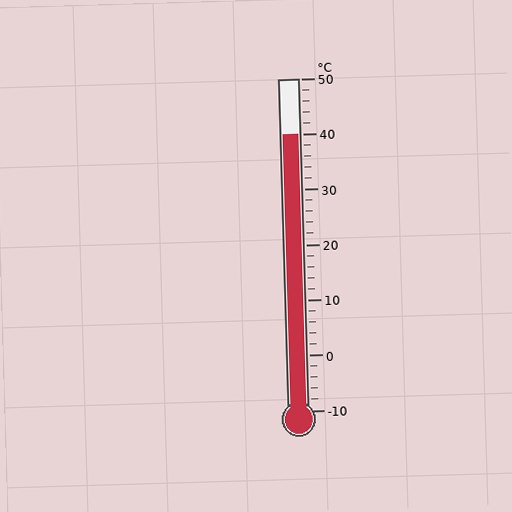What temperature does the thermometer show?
The thermometer shows approximately 40°C.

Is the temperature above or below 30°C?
The temperature is above 30°C.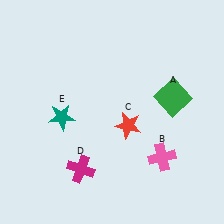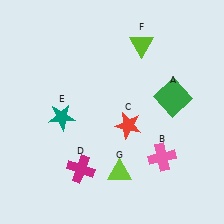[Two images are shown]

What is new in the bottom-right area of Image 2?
A lime triangle (G) was added in the bottom-right area of Image 2.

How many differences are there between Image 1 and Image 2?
There are 2 differences between the two images.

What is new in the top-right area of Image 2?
A lime triangle (F) was added in the top-right area of Image 2.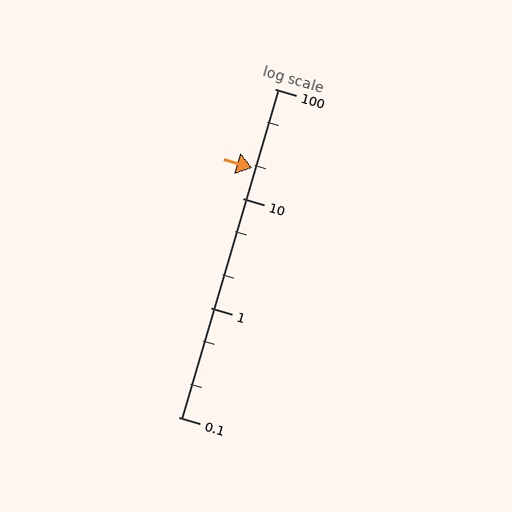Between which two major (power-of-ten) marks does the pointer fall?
The pointer is between 10 and 100.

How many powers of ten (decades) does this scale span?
The scale spans 3 decades, from 0.1 to 100.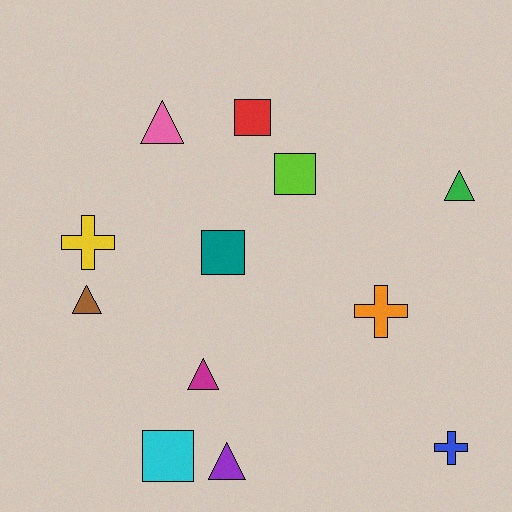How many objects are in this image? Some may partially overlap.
There are 12 objects.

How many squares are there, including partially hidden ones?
There are 4 squares.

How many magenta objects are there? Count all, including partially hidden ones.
There is 1 magenta object.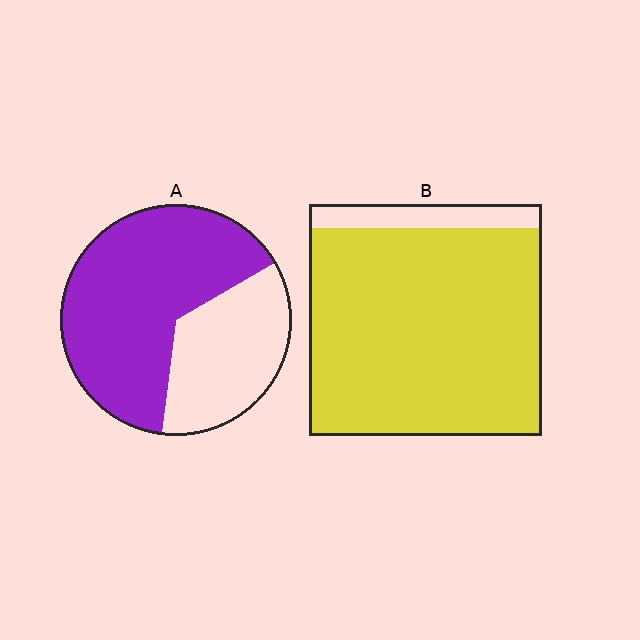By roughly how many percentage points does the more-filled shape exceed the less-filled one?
By roughly 25 percentage points (B over A).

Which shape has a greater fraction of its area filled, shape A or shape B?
Shape B.